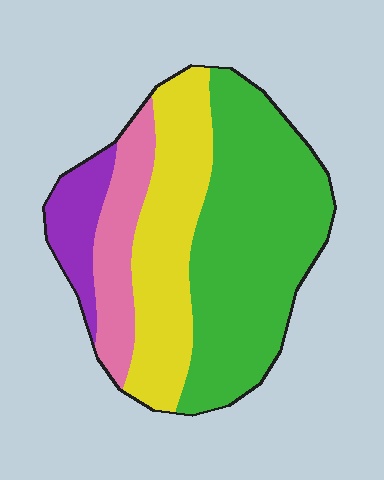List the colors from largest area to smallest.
From largest to smallest: green, yellow, pink, purple.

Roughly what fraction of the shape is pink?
Pink covers about 15% of the shape.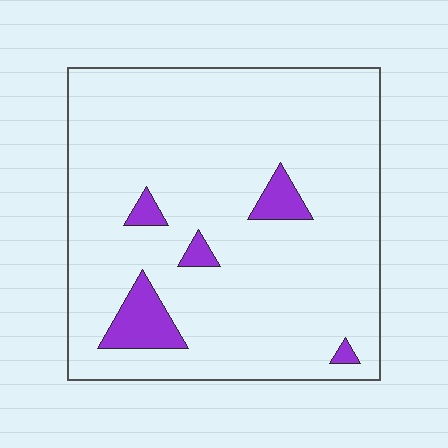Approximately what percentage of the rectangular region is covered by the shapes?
Approximately 10%.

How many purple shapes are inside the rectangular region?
5.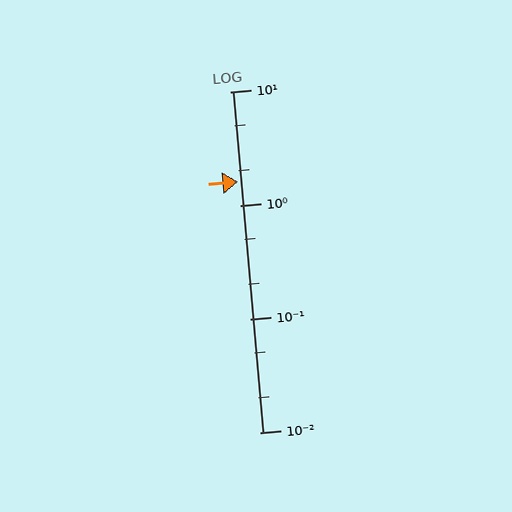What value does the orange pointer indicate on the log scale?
The pointer indicates approximately 1.6.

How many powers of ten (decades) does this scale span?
The scale spans 3 decades, from 0.01 to 10.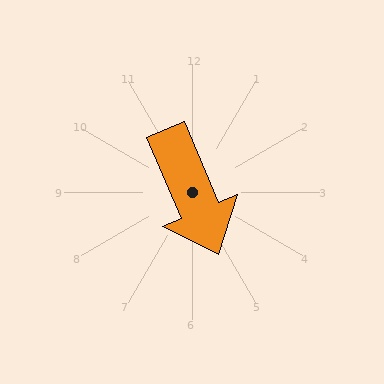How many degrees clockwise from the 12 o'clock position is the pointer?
Approximately 157 degrees.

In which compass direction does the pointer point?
Southeast.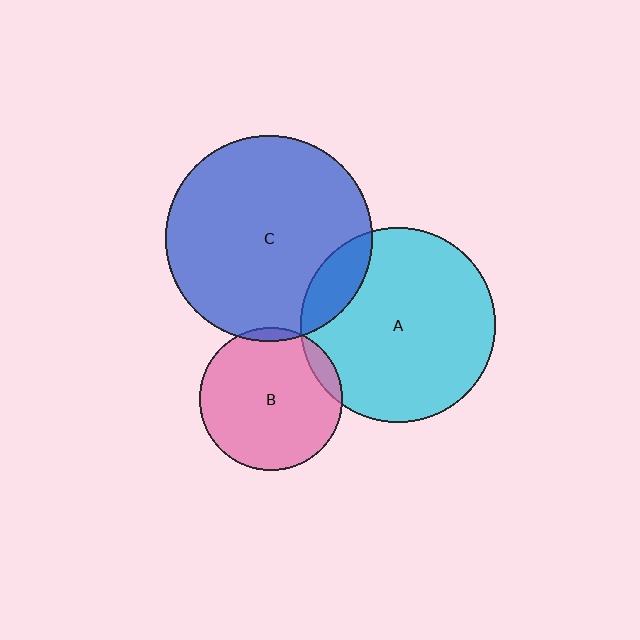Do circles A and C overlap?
Yes.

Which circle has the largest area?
Circle C (blue).